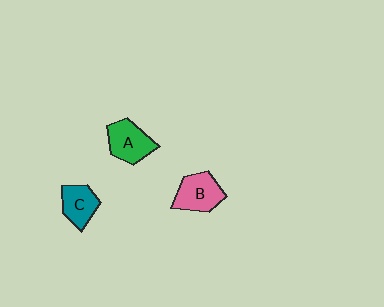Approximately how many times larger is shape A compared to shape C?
Approximately 1.2 times.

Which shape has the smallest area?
Shape C (teal).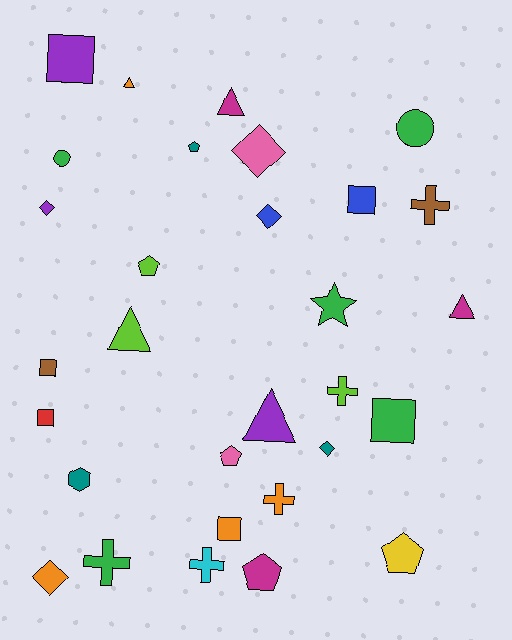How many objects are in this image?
There are 30 objects.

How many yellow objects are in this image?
There is 1 yellow object.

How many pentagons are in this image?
There are 5 pentagons.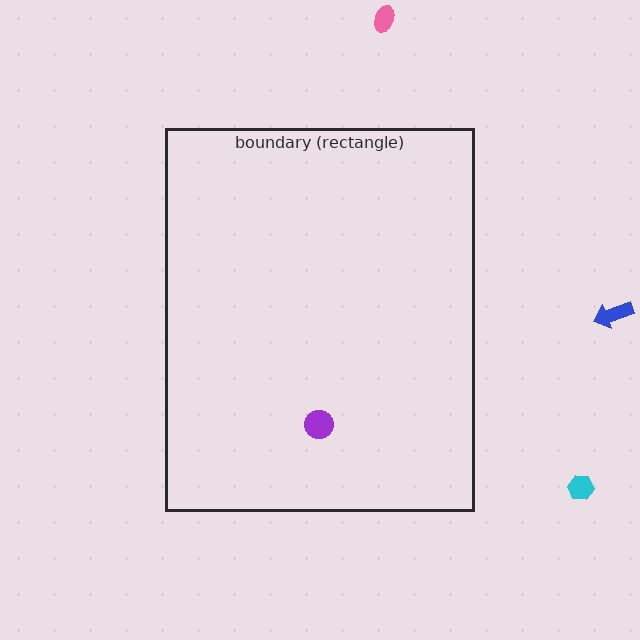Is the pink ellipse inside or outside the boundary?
Outside.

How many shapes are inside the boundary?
1 inside, 3 outside.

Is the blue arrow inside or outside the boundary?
Outside.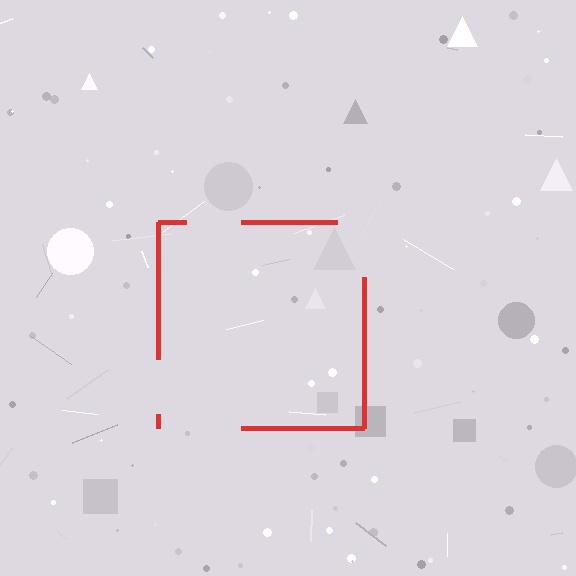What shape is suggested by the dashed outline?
The dashed outline suggests a square.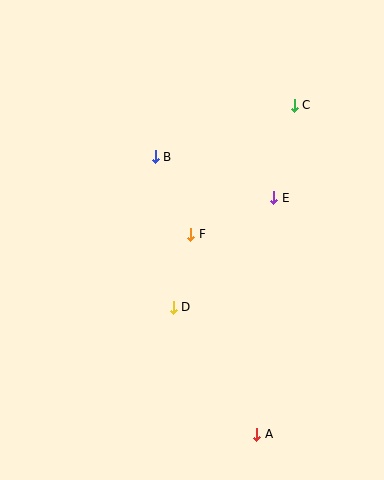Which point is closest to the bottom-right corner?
Point A is closest to the bottom-right corner.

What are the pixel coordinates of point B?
Point B is at (155, 157).